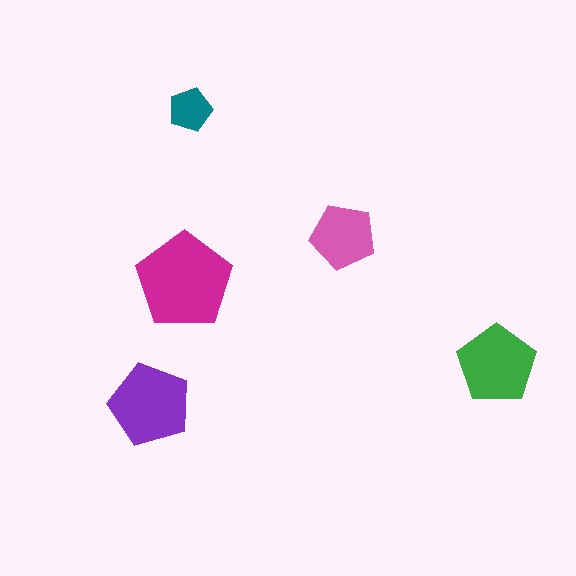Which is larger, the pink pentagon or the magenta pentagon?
The magenta one.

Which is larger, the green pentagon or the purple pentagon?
The purple one.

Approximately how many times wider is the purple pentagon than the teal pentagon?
About 2 times wider.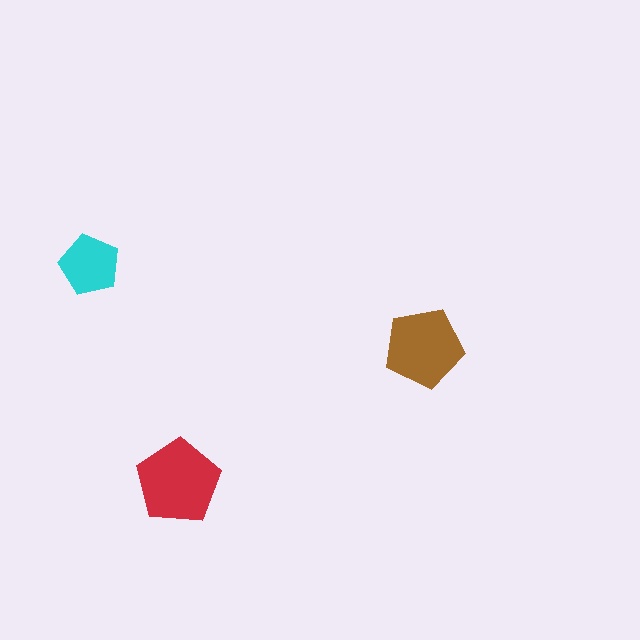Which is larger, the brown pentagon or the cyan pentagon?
The brown one.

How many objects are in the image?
There are 3 objects in the image.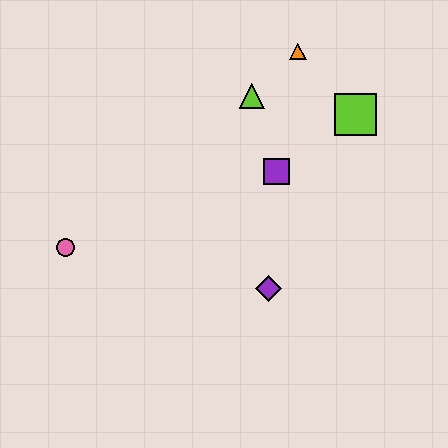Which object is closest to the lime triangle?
The orange triangle is closest to the lime triangle.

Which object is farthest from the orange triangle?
The pink circle is farthest from the orange triangle.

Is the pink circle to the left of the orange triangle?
Yes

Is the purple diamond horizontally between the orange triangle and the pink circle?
Yes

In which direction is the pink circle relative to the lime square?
The pink circle is to the left of the lime square.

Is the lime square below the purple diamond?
No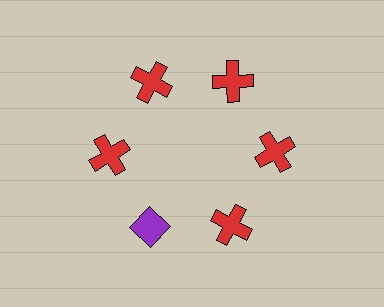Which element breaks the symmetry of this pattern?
The purple diamond at roughly the 7 o'clock position breaks the symmetry. All other shapes are red crosses.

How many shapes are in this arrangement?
There are 6 shapes arranged in a ring pattern.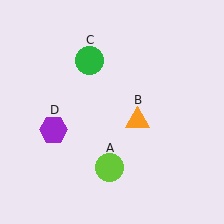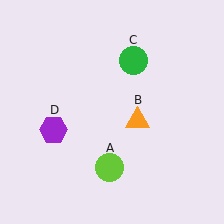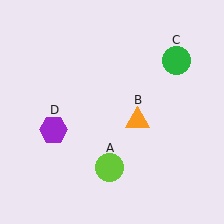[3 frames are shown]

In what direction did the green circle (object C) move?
The green circle (object C) moved right.